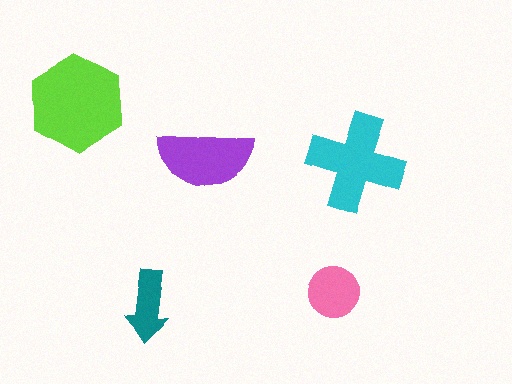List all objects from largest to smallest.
The lime hexagon, the cyan cross, the purple semicircle, the pink circle, the teal arrow.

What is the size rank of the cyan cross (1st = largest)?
2nd.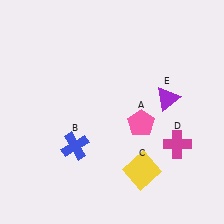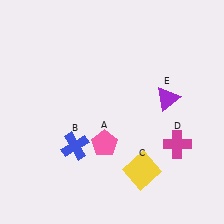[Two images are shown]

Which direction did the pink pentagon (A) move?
The pink pentagon (A) moved left.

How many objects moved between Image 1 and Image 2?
1 object moved between the two images.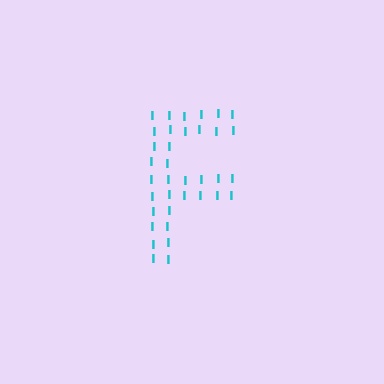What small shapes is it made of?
It is made of small letter I's.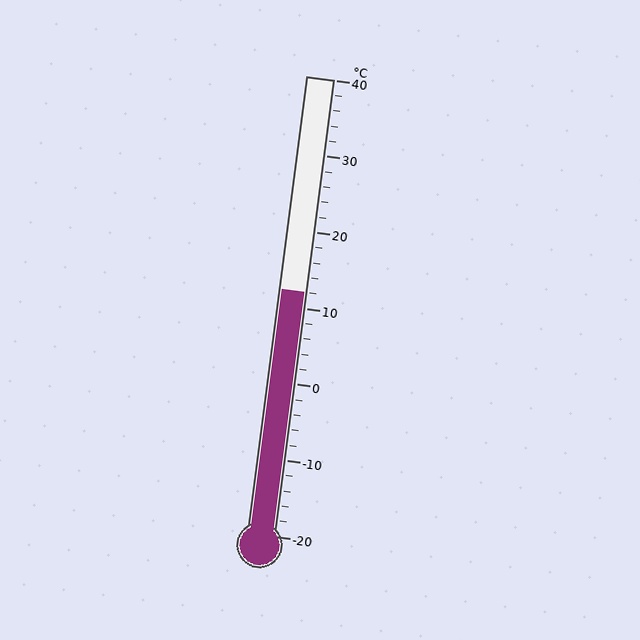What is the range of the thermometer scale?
The thermometer scale ranges from -20°C to 40°C.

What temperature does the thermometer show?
The thermometer shows approximately 12°C.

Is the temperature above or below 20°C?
The temperature is below 20°C.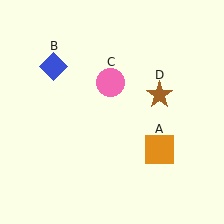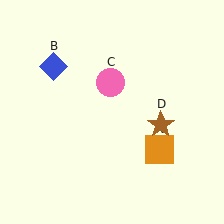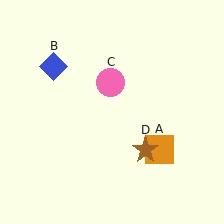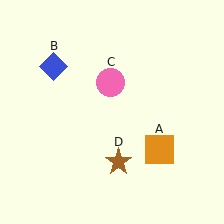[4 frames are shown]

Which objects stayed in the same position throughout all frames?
Orange square (object A) and blue diamond (object B) and pink circle (object C) remained stationary.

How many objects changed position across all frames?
1 object changed position: brown star (object D).